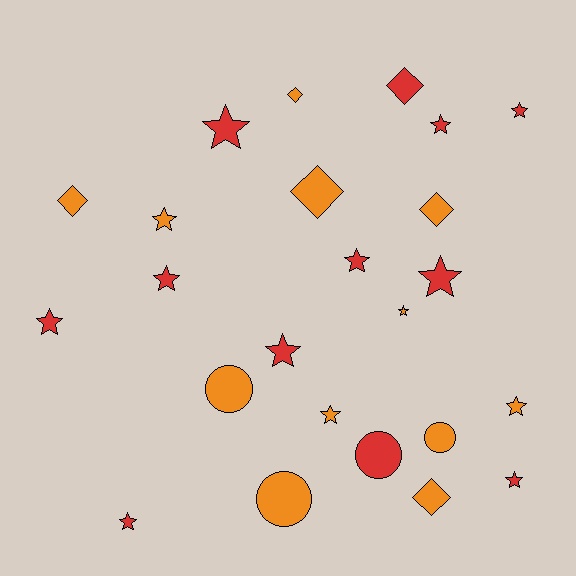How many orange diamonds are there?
There are 5 orange diamonds.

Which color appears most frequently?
Red, with 12 objects.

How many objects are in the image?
There are 24 objects.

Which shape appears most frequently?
Star, with 14 objects.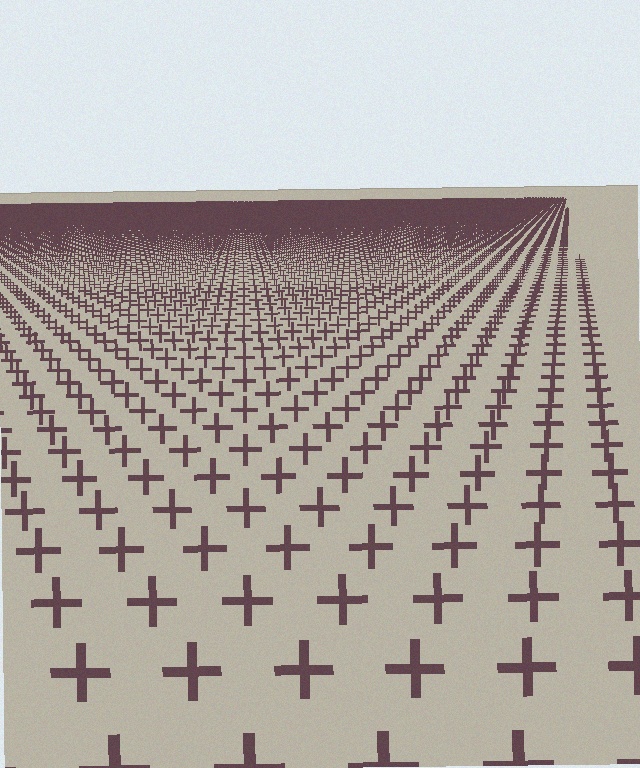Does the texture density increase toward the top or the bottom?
Density increases toward the top.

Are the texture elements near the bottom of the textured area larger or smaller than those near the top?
Larger. Near the bottom, elements are closer to the viewer and appear at a bigger on-screen size.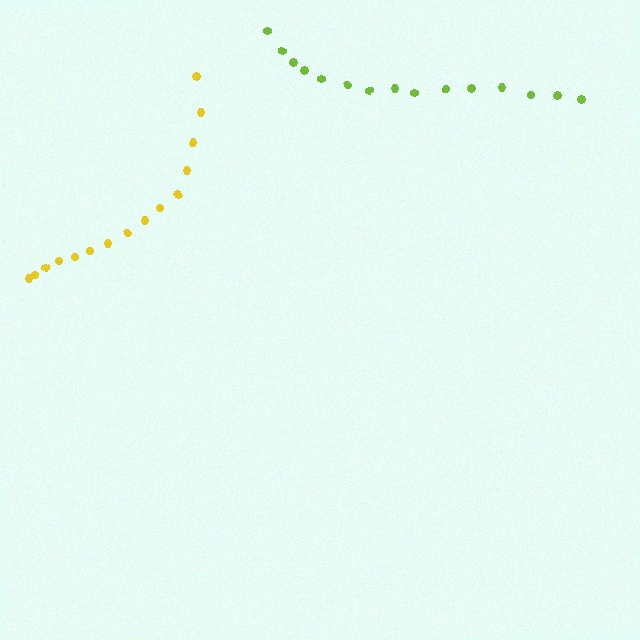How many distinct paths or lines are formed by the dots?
There are 2 distinct paths.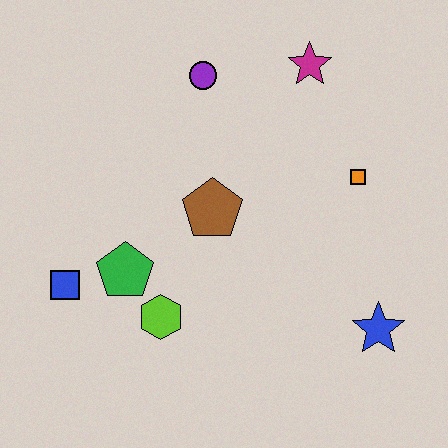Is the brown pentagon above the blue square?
Yes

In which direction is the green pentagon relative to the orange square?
The green pentagon is to the left of the orange square.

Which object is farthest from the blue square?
The magenta star is farthest from the blue square.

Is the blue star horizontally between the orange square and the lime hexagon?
No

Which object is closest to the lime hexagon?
The green pentagon is closest to the lime hexagon.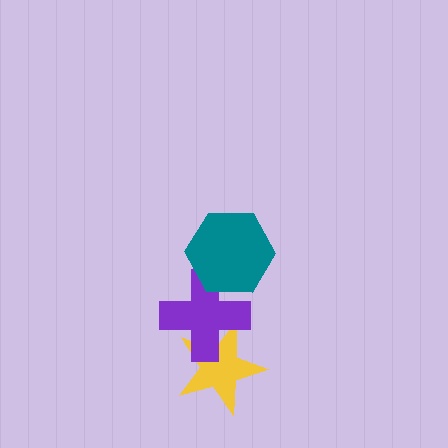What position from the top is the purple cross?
The purple cross is 2nd from the top.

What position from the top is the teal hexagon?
The teal hexagon is 1st from the top.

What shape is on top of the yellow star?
The purple cross is on top of the yellow star.